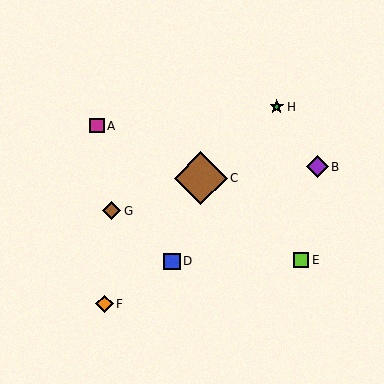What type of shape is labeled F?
Shape F is an orange diamond.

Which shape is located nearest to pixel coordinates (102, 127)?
The magenta square (labeled A) at (97, 126) is nearest to that location.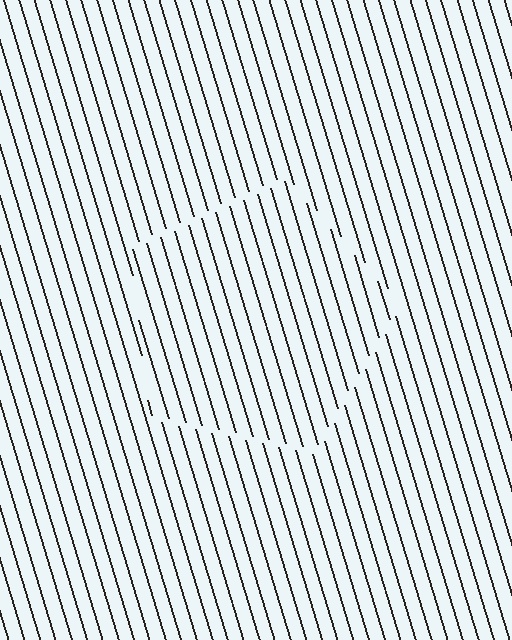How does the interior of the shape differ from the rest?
The interior of the shape contains the same grating, shifted by half a period — the contour is defined by the phase discontinuity where line-ends from the inner and outer gratings abut.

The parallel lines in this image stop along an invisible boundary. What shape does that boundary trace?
An illusory pentagon. The interior of the shape contains the same grating, shifted by half a period — the contour is defined by the phase discontinuity where line-ends from the inner and outer gratings abut.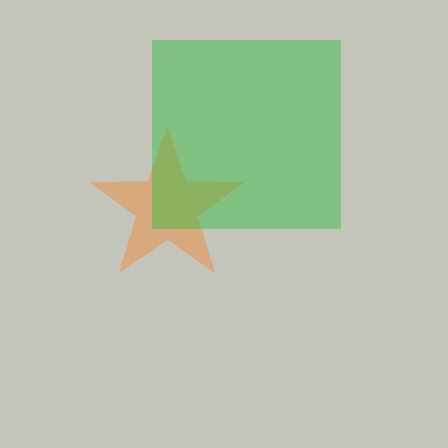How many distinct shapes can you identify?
There are 2 distinct shapes: an orange star, a green square.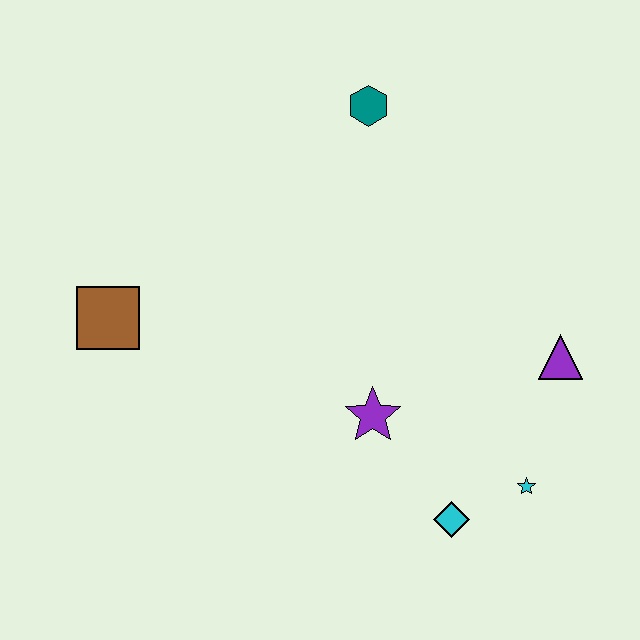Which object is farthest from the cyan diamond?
The teal hexagon is farthest from the cyan diamond.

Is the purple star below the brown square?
Yes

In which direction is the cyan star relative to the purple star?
The cyan star is to the right of the purple star.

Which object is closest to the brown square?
The purple star is closest to the brown square.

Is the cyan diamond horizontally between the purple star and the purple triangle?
Yes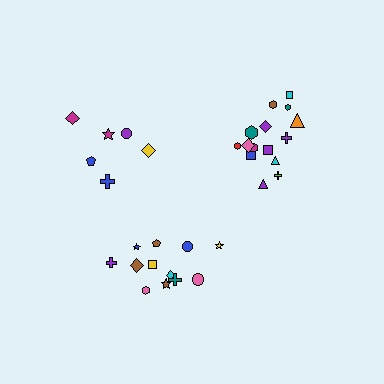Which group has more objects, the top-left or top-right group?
The top-right group.